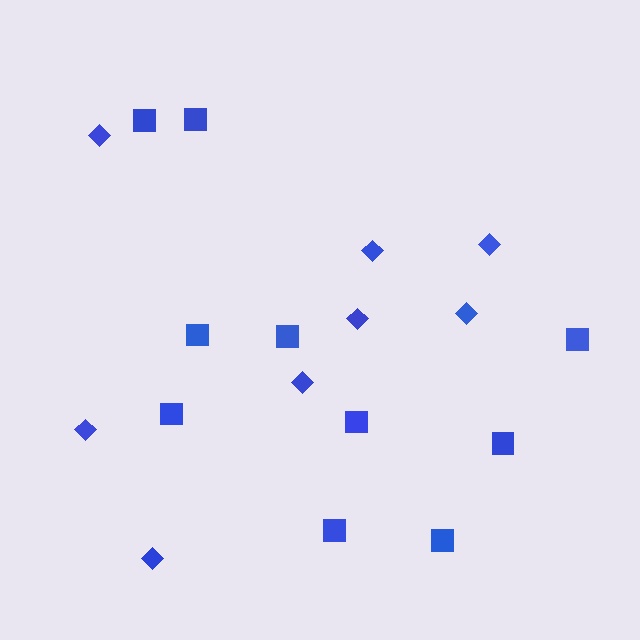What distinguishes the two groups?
There are 2 groups: one group of squares (10) and one group of diamonds (8).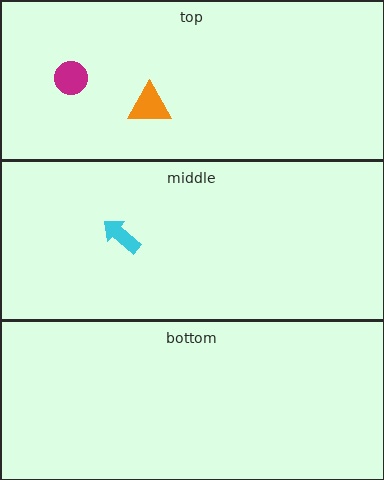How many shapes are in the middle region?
1.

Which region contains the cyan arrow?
The middle region.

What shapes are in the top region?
The orange triangle, the magenta circle.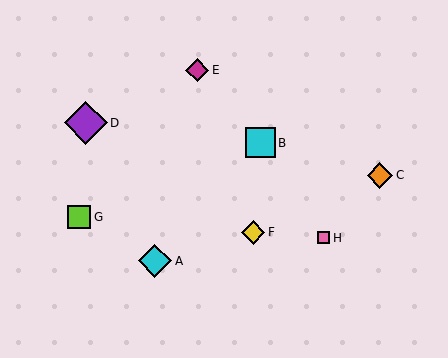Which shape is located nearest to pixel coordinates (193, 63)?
The magenta diamond (labeled E) at (197, 70) is nearest to that location.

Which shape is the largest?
The purple diamond (labeled D) is the largest.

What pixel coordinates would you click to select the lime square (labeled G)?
Click at (79, 217) to select the lime square G.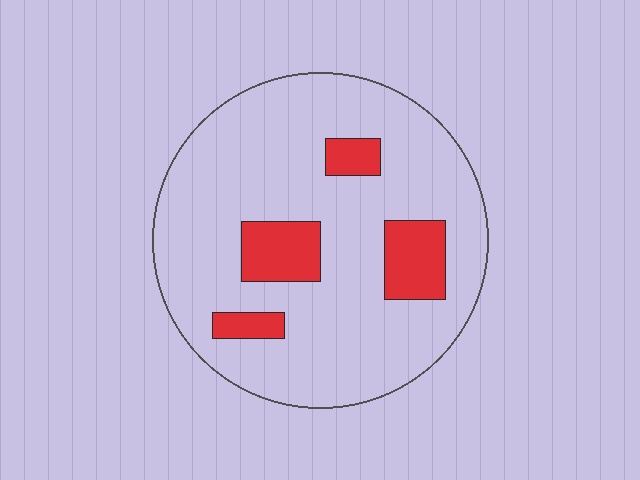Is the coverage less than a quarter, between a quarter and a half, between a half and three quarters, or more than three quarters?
Less than a quarter.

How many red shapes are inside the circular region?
4.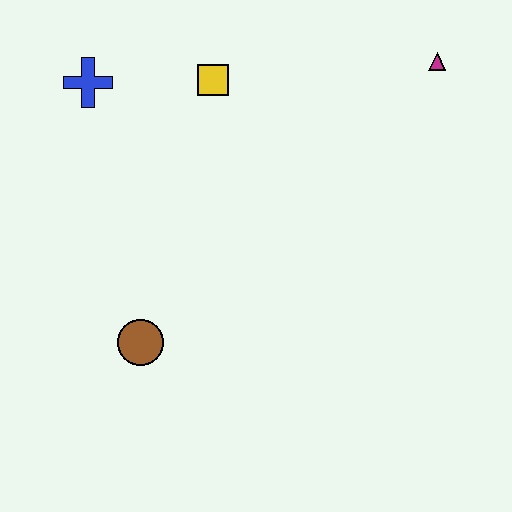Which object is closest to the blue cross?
The yellow square is closest to the blue cross.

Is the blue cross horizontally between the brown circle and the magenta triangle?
No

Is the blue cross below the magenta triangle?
Yes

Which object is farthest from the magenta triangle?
The brown circle is farthest from the magenta triangle.